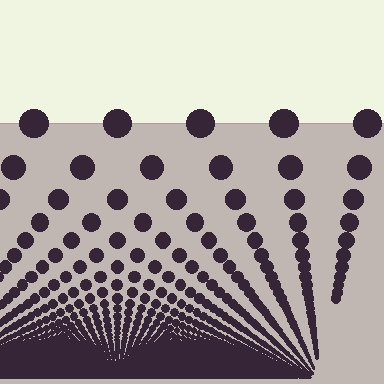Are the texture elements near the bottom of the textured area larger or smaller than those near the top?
Smaller. The gradient is inverted — elements near the bottom are smaller and denser.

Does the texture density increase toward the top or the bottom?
Density increases toward the bottom.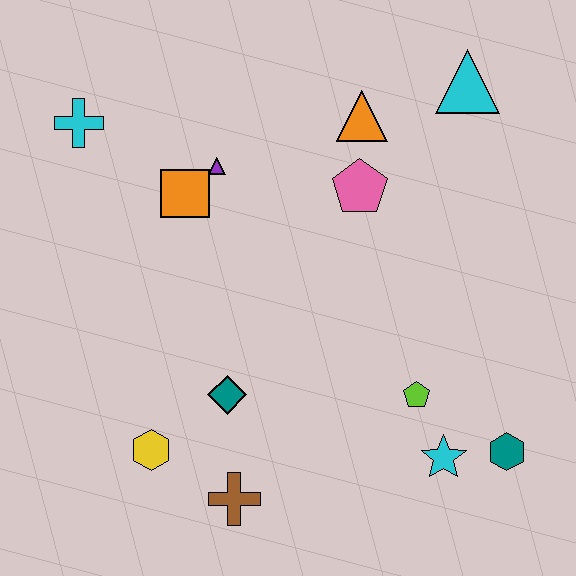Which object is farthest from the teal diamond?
The cyan triangle is farthest from the teal diamond.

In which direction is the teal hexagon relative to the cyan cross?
The teal hexagon is to the right of the cyan cross.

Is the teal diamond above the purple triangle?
No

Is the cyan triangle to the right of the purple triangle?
Yes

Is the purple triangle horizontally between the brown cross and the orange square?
Yes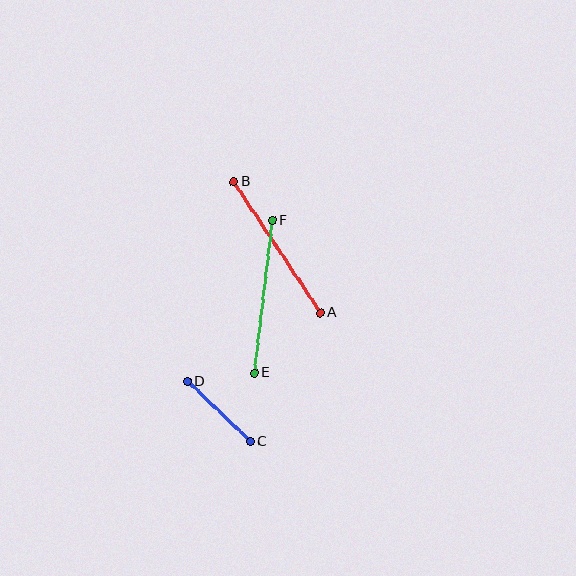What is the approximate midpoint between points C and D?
The midpoint is at approximately (219, 412) pixels.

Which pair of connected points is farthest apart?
Points A and B are farthest apart.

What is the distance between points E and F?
The distance is approximately 154 pixels.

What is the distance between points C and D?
The distance is approximately 87 pixels.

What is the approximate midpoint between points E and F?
The midpoint is at approximately (263, 297) pixels.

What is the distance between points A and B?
The distance is approximately 157 pixels.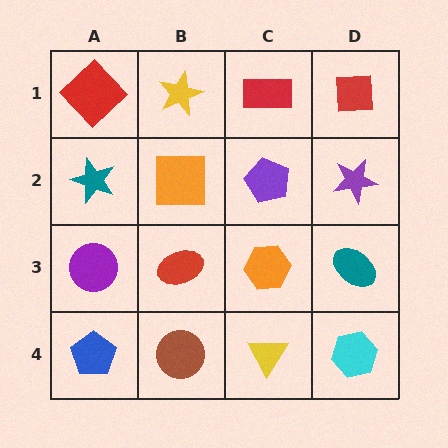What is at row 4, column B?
A brown circle.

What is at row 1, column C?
A red rectangle.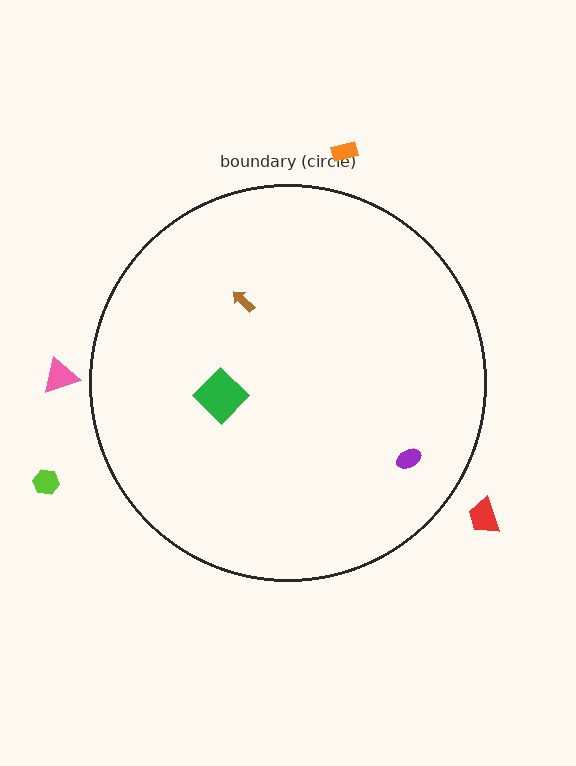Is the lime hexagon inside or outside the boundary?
Outside.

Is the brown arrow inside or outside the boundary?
Inside.